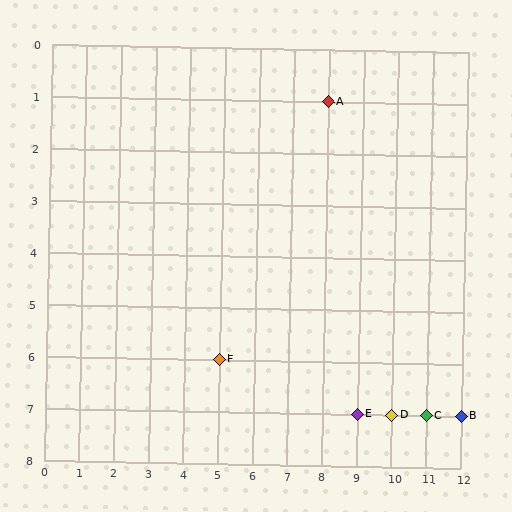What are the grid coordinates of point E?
Point E is at grid coordinates (9, 7).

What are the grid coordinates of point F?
Point F is at grid coordinates (5, 6).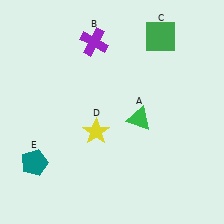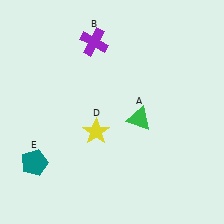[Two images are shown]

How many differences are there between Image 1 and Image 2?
There is 1 difference between the two images.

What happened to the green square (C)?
The green square (C) was removed in Image 2. It was in the top-right area of Image 1.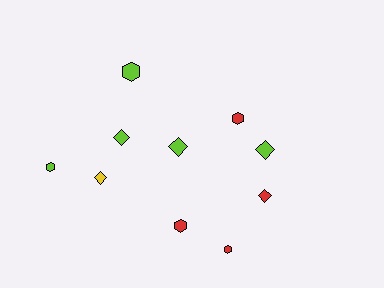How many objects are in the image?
There are 10 objects.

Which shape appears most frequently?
Hexagon, with 5 objects.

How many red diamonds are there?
There is 1 red diamond.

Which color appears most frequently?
Lime, with 5 objects.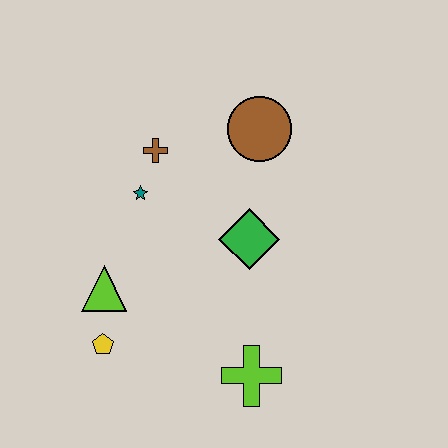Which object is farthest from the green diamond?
The yellow pentagon is farthest from the green diamond.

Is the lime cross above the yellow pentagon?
No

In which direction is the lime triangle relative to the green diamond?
The lime triangle is to the left of the green diamond.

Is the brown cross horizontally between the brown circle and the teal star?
Yes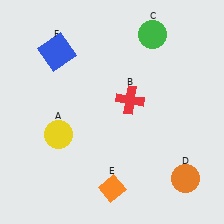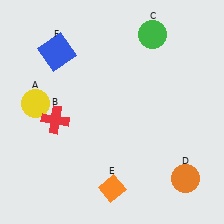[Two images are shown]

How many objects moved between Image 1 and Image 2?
2 objects moved between the two images.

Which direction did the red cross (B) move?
The red cross (B) moved left.